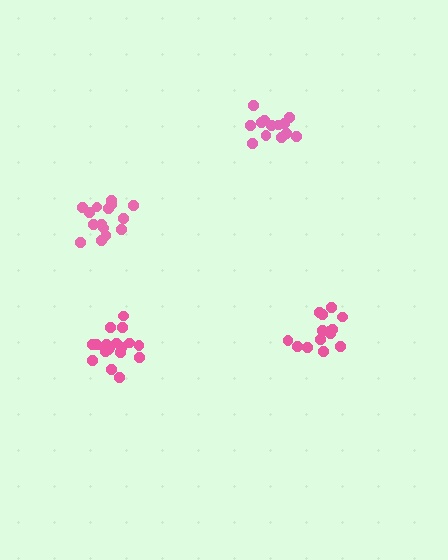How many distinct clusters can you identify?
There are 4 distinct clusters.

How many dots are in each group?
Group 1: 13 dots, Group 2: 14 dots, Group 3: 19 dots, Group 4: 15 dots (61 total).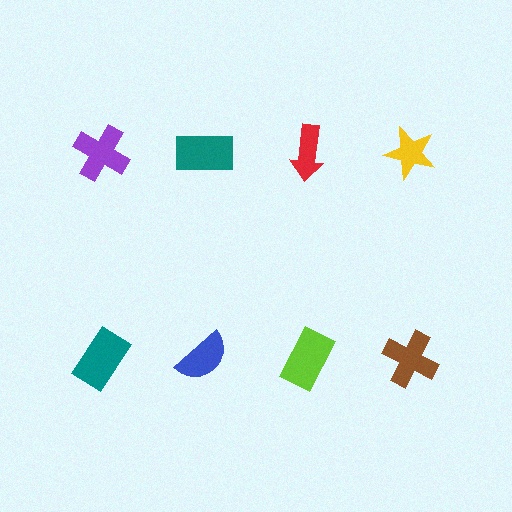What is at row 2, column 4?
A brown cross.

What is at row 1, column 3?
A red arrow.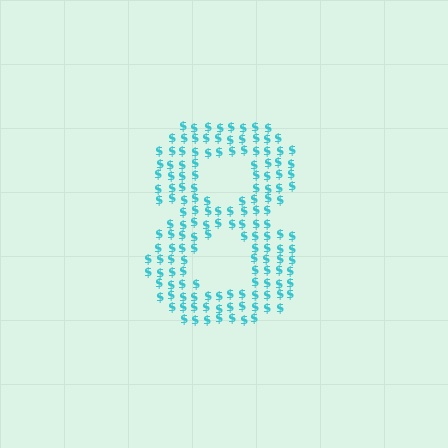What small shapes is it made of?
It is made of small dollar signs.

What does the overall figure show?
The overall figure shows the digit 8.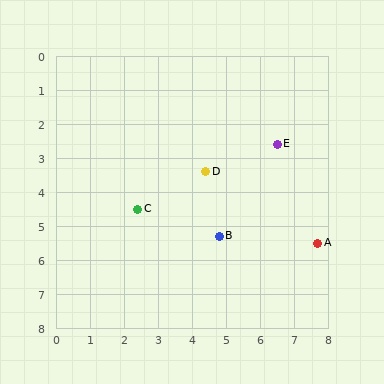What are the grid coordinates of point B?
Point B is at approximately (4.8, 5.3).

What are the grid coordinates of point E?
Point E is at approximately (6.5, 2.6).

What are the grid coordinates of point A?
Point A is at approximately (7.7, 5.5).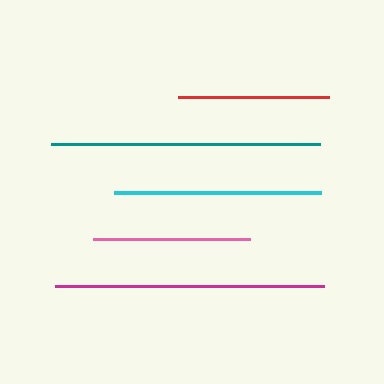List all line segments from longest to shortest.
From longest to shortest: teal, magenta, cyan, pink, red.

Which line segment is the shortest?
The red line is the shortest at approximately 151 pixels.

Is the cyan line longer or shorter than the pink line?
The cyan line is longer than the pink line.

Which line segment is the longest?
The teal line is the longest at approximately 269 pixels.